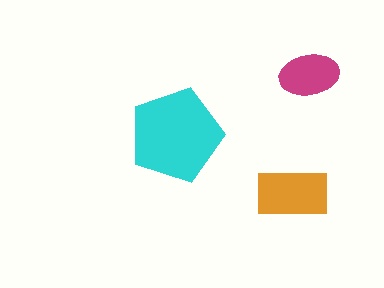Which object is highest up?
The magenta ellipse is topmost.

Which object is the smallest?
The magenta ellipse.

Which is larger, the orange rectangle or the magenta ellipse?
The orange rectangle.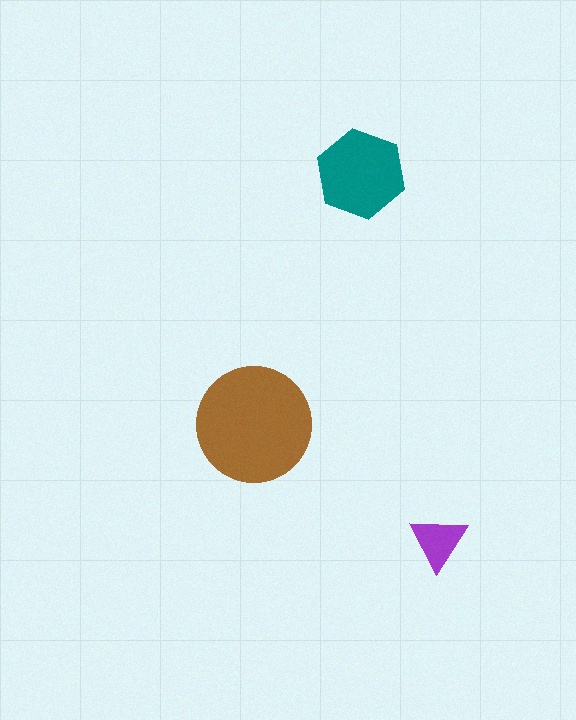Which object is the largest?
The brown circle.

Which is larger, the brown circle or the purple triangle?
The brown circle.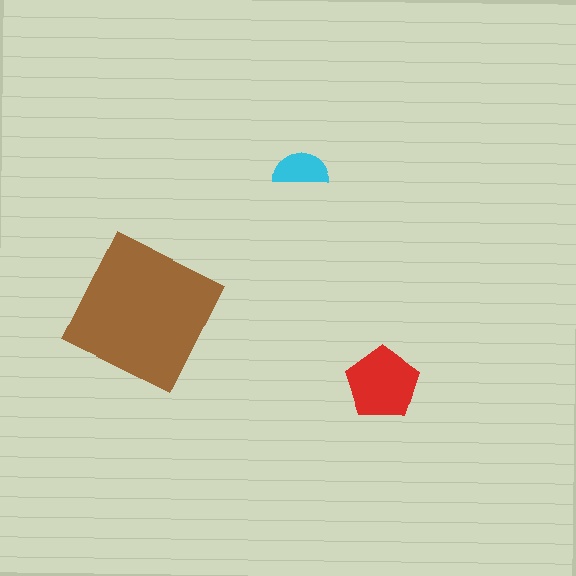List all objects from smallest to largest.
The cyan semicircle, the red pentagon, the brown square.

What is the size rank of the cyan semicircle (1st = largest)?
3rd.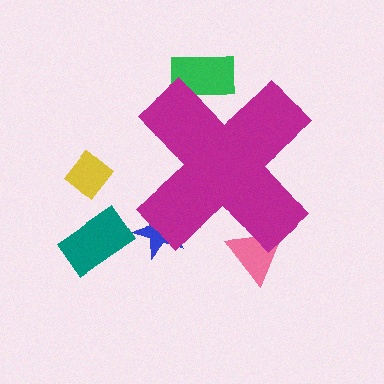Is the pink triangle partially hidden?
Yes, the pink triangle is partially hidden behind the magenta cross.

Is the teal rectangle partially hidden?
No, the teal rectangle is fully visible.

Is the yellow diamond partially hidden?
No, the yellow diamond is fully visible.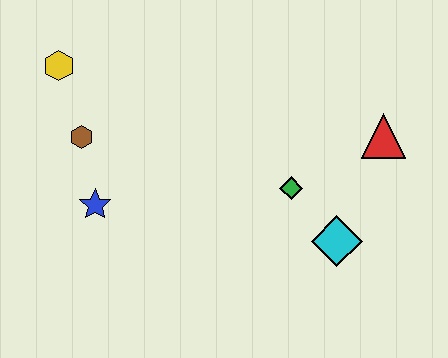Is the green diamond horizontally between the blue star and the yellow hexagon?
No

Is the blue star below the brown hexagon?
Yes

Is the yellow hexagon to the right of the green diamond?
No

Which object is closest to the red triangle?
The green diamond is closest to the red triangle.